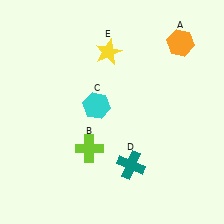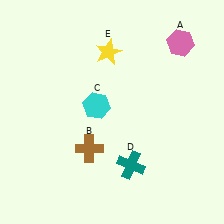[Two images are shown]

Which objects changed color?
A changed from orange to pink. B changed from lime to brown.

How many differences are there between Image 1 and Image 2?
There are 2 differences between the two images.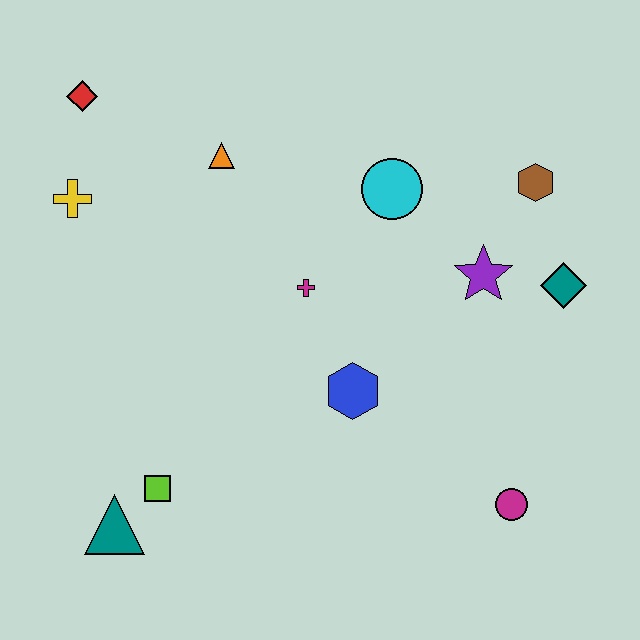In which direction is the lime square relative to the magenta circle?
The lime square is to the left of the magenta circle.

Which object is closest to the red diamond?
The yellow cross is closest to the red diamond.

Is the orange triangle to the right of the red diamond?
Yes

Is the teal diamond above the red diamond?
No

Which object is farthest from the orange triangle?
The magenta circle is farthest from the orange triangle.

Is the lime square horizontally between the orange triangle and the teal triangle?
Yes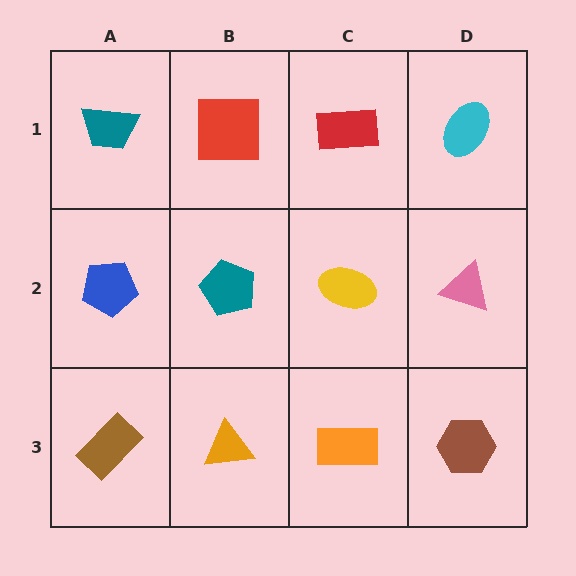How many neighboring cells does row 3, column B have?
3.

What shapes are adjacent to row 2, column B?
A red square (row 1, column B), an orange triangle (row 3, column B), a blue pentagon (row 2, column A), a yellow ellipse (row 2, column C).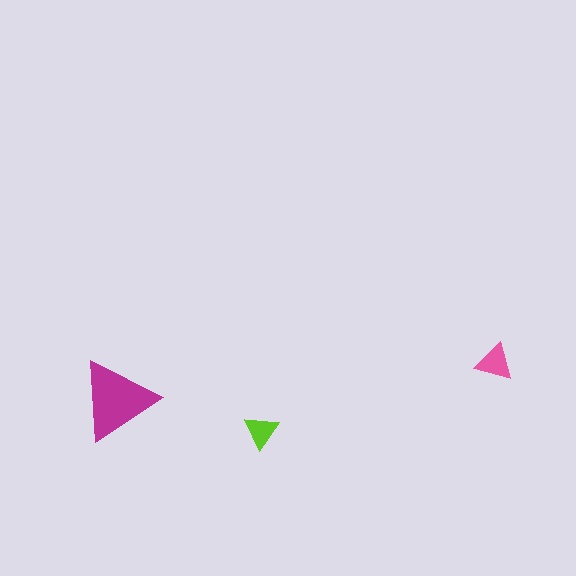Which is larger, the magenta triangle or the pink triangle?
The magenta one.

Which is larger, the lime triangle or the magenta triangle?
The magenta one.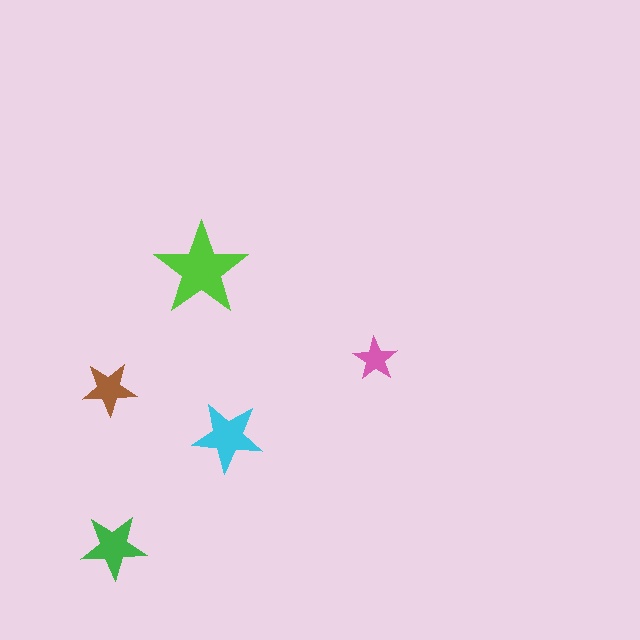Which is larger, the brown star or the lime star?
The lime one.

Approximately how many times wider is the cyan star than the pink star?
About 1.5 times wider.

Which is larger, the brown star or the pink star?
The brown one.